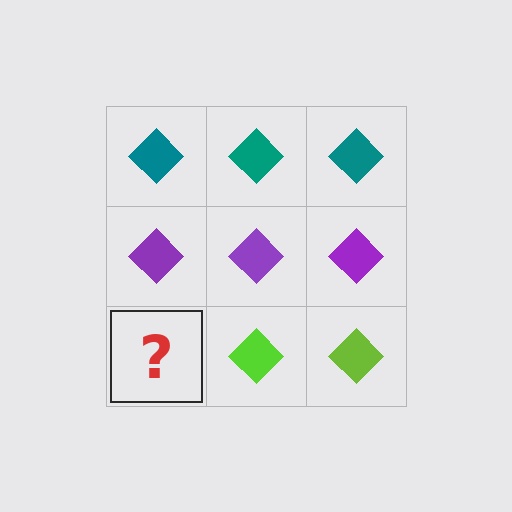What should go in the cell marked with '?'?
The missing cell should contain a lime diamond.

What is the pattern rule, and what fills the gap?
The rule is that each row has a consistent color. The gap should be filled with a lime diamond.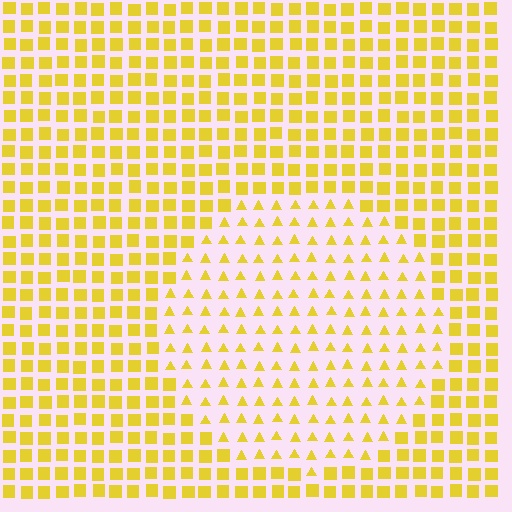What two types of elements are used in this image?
The image uses triangles inside the circle region and squares outside it.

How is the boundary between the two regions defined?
The boundary is defined by a change in element shape: triangles inside vs. squares outside. All elements share the same color and spacing.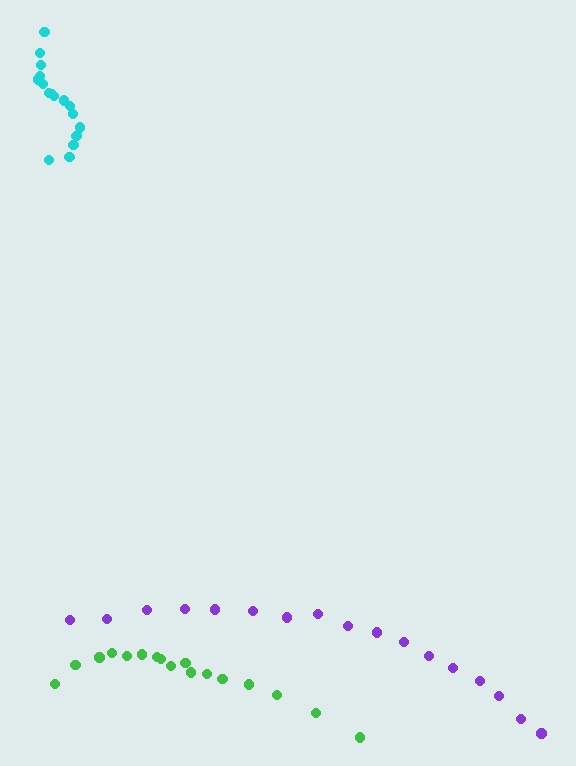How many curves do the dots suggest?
There are 3 distinct paths.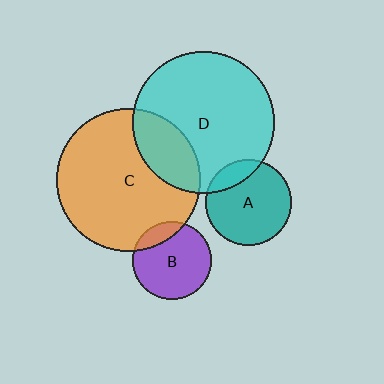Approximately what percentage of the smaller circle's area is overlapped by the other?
Approximately 15%.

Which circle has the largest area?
Circle C (orange).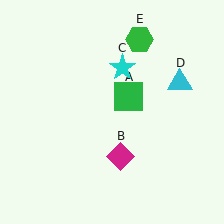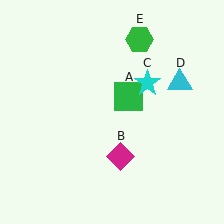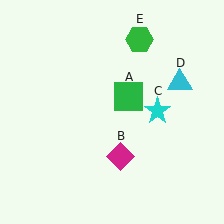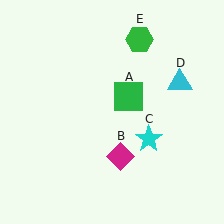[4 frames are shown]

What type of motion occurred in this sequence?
The cyan star (object C) rotated clockwise around the center of the scene.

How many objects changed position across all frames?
1 object changed position: cyan star (object C).